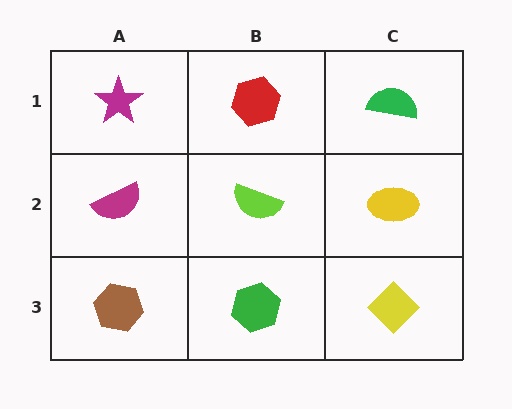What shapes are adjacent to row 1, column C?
A yellow ellipse (row 2, column C), a red hexagon (row 1, column B).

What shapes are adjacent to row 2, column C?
A green semicircle (row 1, column C), a yellow diamond (row 3, column C), a lime semicircle (row 2, column B).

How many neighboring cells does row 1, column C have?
2.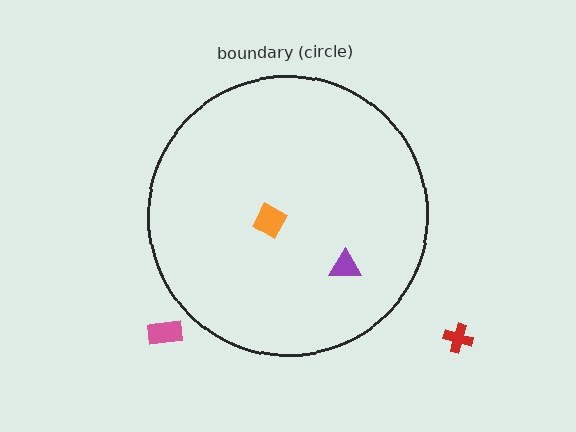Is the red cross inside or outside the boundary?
Outside.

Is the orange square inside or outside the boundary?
Inside.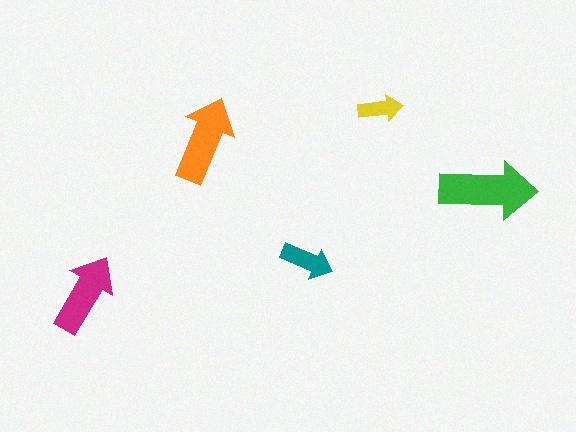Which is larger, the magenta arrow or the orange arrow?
The orange one.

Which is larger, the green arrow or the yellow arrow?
The green one.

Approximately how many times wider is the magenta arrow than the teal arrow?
About 1.5 times wider.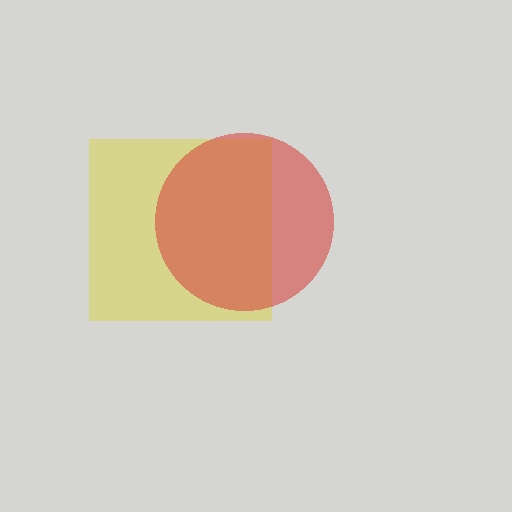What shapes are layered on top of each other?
The layered shapes are: a yellow square, a red circle.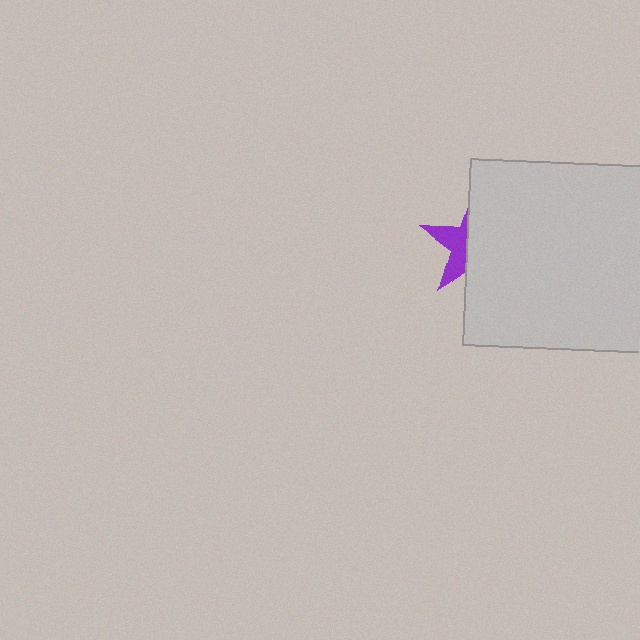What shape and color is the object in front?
The object in front is a light gray square.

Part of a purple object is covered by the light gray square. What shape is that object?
It is a star.